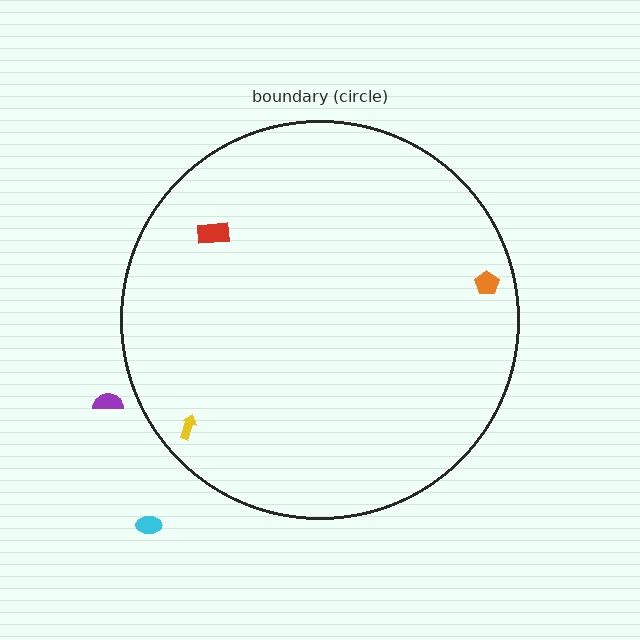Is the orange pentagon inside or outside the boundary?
Inside.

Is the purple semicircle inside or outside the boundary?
Outside.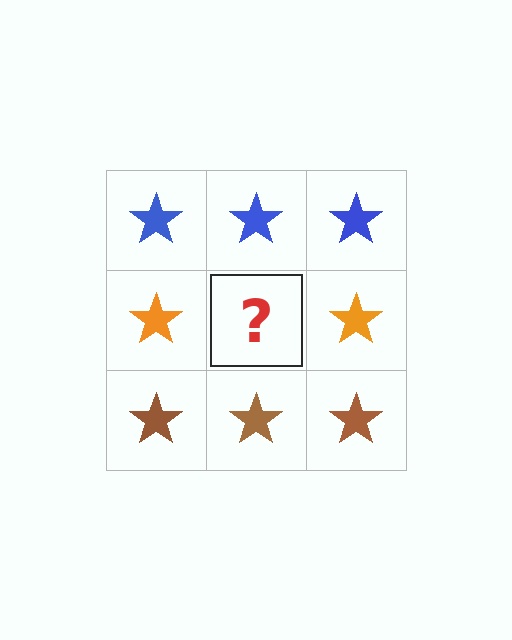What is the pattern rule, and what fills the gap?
The rule is that each row has a consistent color. The gap should be filled with an orange star.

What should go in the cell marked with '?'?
The missing cell should contain an orange star.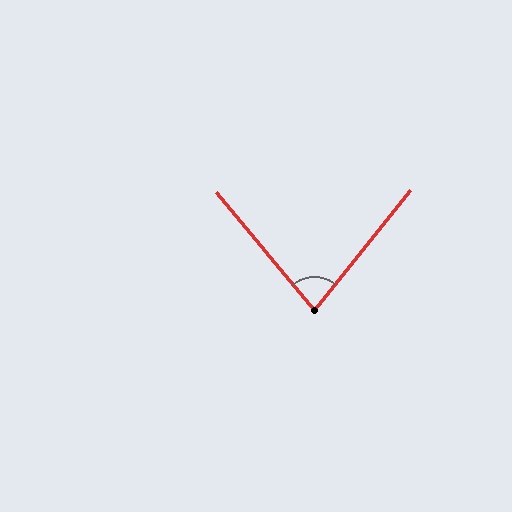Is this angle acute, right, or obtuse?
It is acute.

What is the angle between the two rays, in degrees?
Approximately 78 degrees.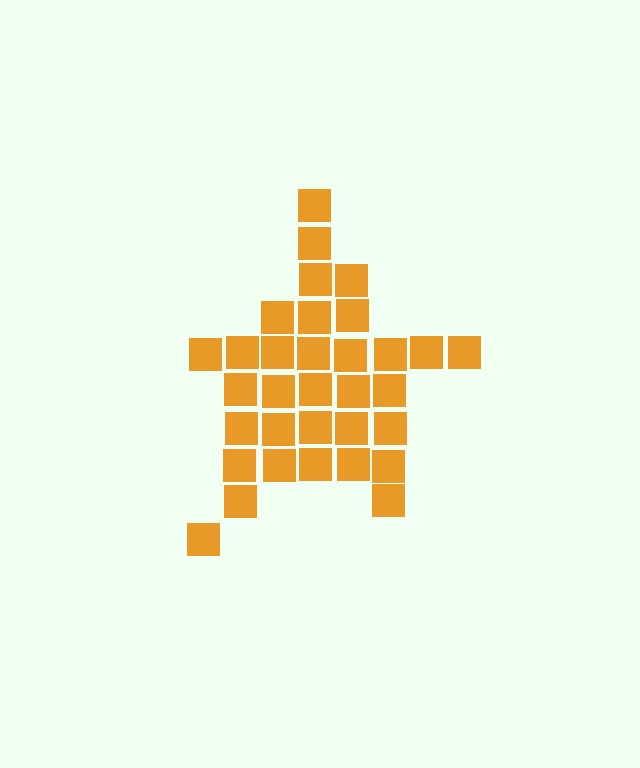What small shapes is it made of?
It is made of small squares.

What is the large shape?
The large shape is a star.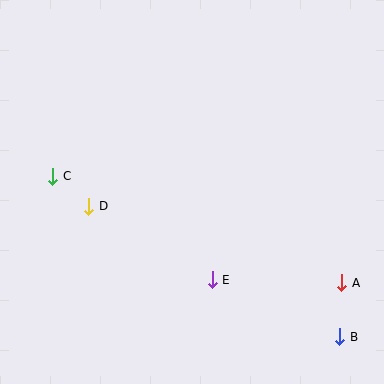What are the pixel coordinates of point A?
Point A is at (342, 283).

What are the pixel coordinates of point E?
Point E is at (212, 280).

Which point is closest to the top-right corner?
Point A is closest to the top-right corner.